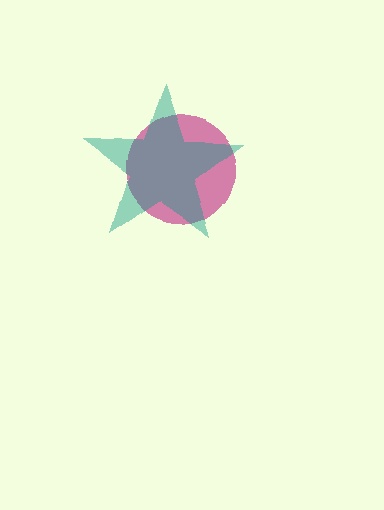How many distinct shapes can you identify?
There are 2 distinct shapes: a magenta circle, a teal star.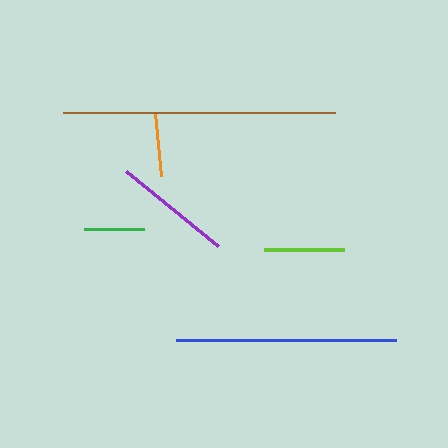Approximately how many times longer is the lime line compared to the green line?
The lime line is approximately 1.3 times the length of the green line.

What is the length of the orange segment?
The orange segment is approximately 63 pixels long.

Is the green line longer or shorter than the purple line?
The purple line is longer than the green line.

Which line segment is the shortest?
The green line is the shortest at approximately 60 pixels.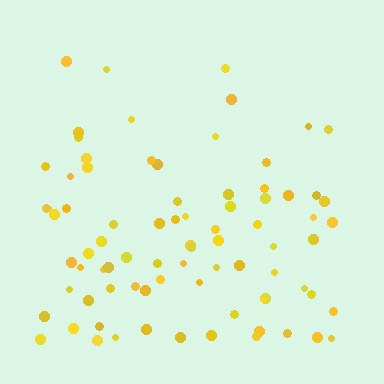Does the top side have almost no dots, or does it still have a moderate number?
Still a moderate number, just noticeably fewer than the bottom.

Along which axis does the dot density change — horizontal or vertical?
Vertical.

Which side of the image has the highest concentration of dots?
The bottom.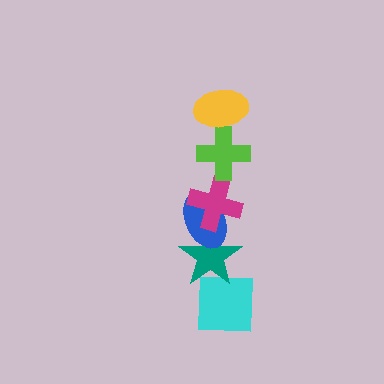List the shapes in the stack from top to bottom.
From top to bottom: the yellow ellipse, the lime cross, the magenta cross, the blue ellipse, the teal star, the cyan square.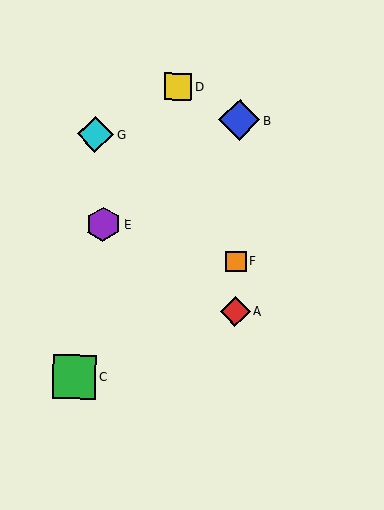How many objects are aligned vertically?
3 objects (A, B, F) are aligned vertically.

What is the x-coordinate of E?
Object E is at x≈103.